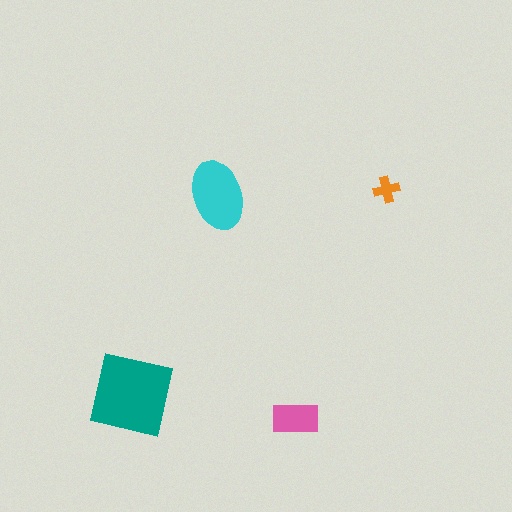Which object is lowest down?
The pink rectangle is bottommost.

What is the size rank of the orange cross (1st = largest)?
4th.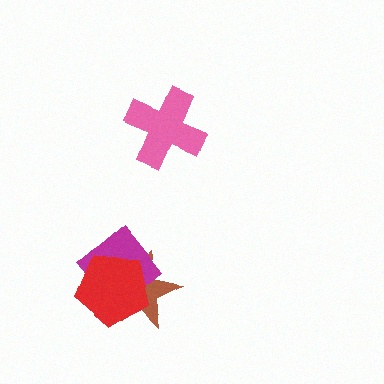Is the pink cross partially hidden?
No, no other shape covers it.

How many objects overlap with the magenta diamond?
2 objects overlap with the magenta diamond.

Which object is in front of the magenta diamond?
The red pentagon is in front of the magenta diamond.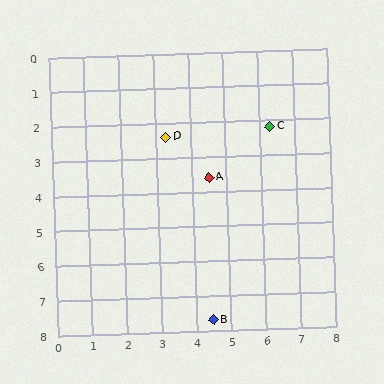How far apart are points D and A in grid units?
Points D and A are about 1.7 grid units apart.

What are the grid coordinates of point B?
Point B is at approximately (4.5, 7.7).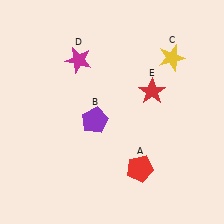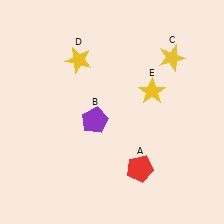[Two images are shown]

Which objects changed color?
D changed from magenta to yellow. E changed from red to yellow.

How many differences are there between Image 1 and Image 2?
There are 2 differences between the two images.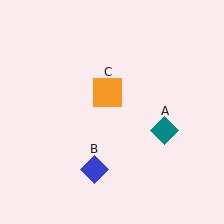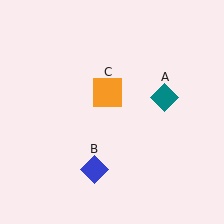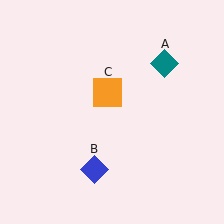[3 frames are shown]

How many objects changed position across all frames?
1 object changed position: teal diamond (object A).